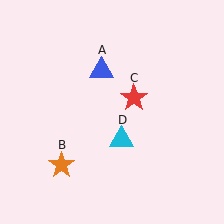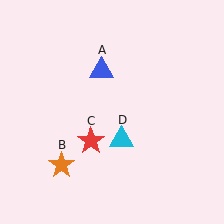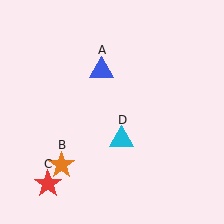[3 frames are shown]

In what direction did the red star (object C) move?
The red star (object C) moved down and to the left.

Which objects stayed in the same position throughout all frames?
Blue triangle (object A) and orange star (object B) and cyan triangle (object D) remained stationary.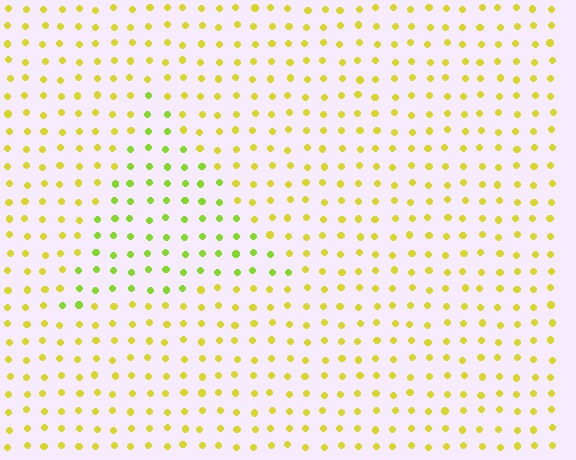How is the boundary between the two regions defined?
The boundary is defined purely by a slight shift in hue (about 31 degrees). Spacing, size, and orientation are identical on both sides.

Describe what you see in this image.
The image is filled with small yellow elements in a uniform arrangement. A triangle-shaped region is visible where the elements are tinted to a slightly different hue, forming a subtle color boundary.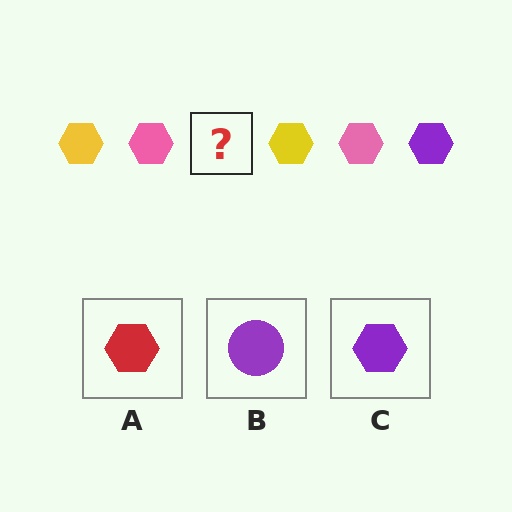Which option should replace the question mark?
Option C.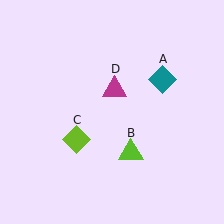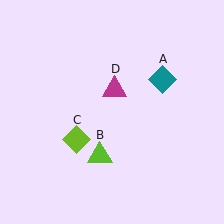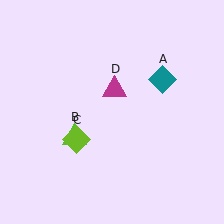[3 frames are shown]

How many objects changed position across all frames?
1 object changed position: lime triangle (object B).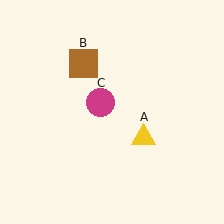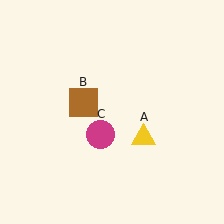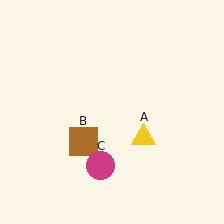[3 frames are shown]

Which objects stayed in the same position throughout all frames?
Yellow triangle (object A) remained stationary.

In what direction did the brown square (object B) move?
The brown square (object B) moved down.